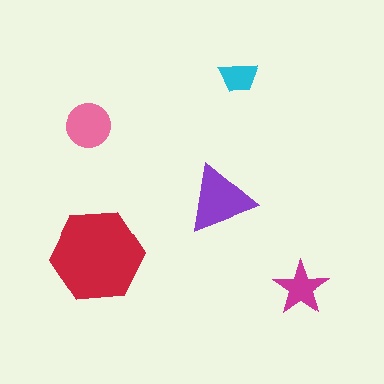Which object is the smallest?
The cyan trapezoid.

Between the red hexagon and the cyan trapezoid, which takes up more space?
The red hexagon.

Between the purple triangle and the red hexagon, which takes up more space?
The red hexagon.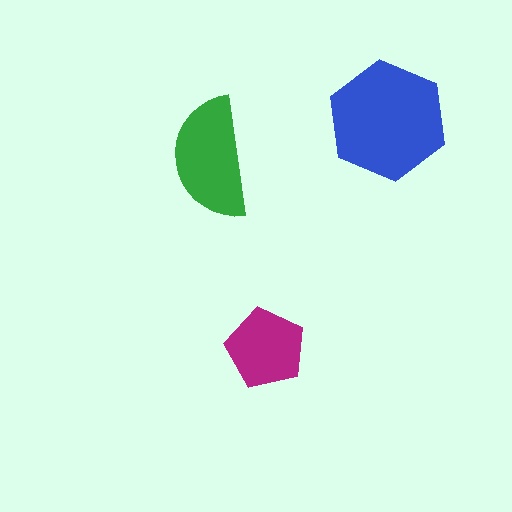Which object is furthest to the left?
The green semicircle is leftmost.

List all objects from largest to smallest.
The blue hexagon, the green semicircle, the magenta pentagon.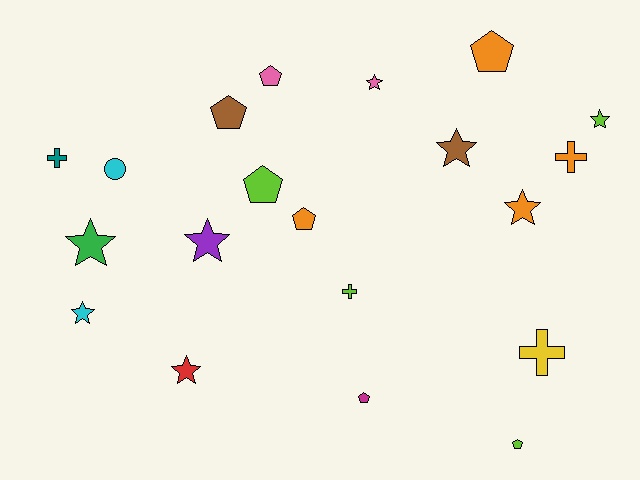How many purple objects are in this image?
There is 1 purple object.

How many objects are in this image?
There are 20 objects.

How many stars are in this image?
There are 8 stars.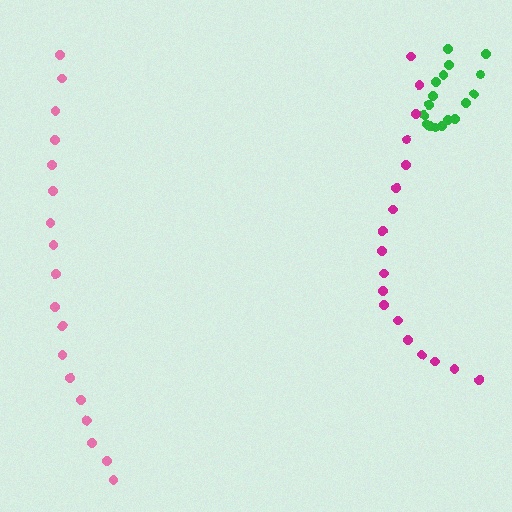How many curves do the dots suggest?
There are 3 distinct paths.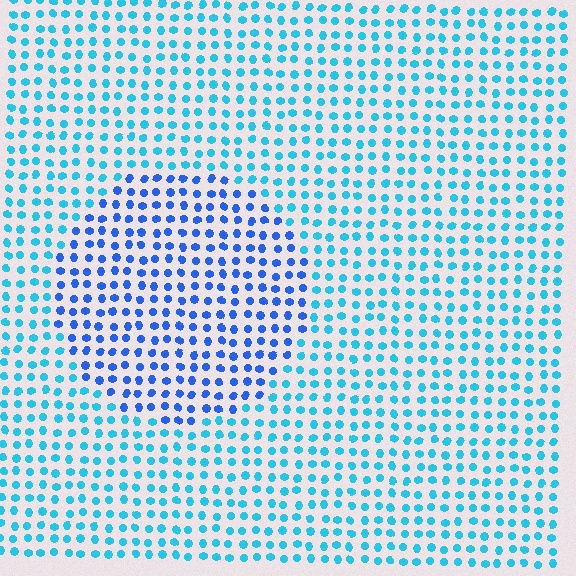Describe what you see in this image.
The image is filled with small cyan elements in a uniform arrangement. A circle-shaped region is visible where the elements are tinted to a slightly different hue, forming a subtle color boundary.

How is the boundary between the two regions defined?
The boundary is defined purely by a slight shift in hue (about 33 degrees). Spacing, size, and orientation are identical on both sides.